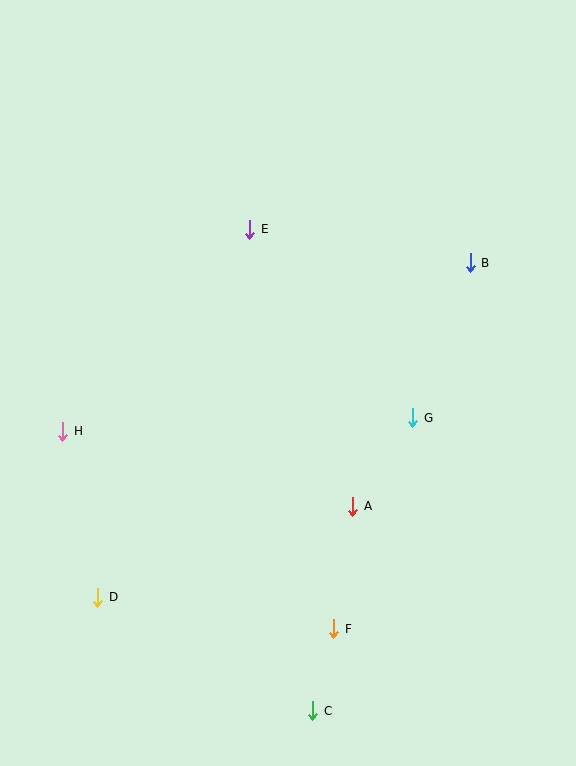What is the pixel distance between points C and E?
The distance between C and E is 486 pixels.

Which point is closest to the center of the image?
Point G at (413, 418) is closest to the center.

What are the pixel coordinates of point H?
Point H is at (63, 431).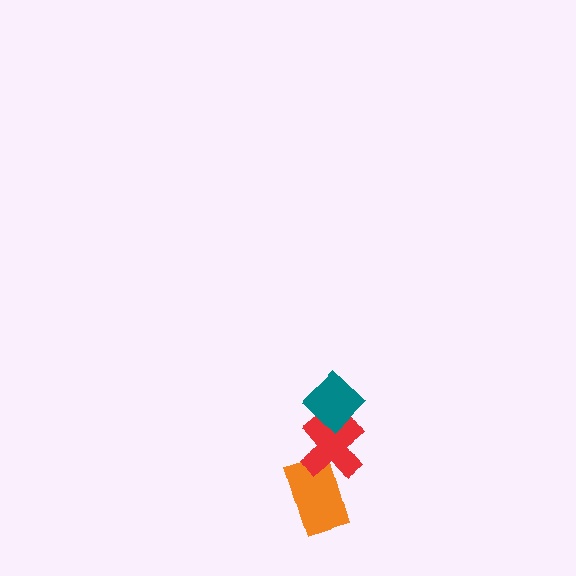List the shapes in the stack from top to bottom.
From top to bottom: the teal diamond, the red cross, the orange rectangle.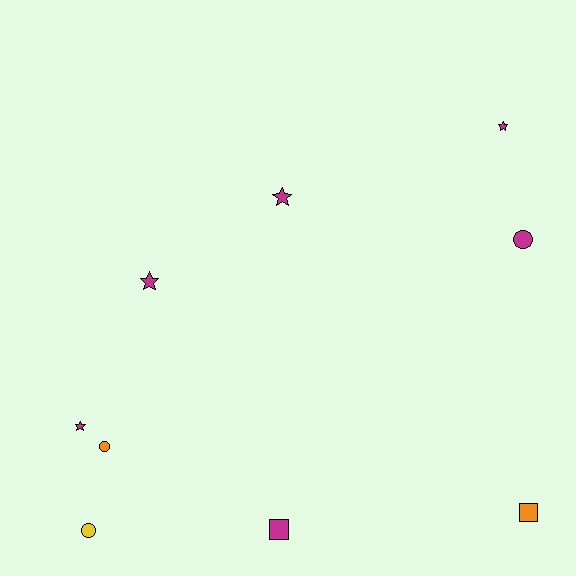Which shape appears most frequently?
Star, with 4 objects.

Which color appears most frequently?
Magenta, with 6 objects.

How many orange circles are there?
There is 1 orange circle.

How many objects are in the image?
There are 9 objects.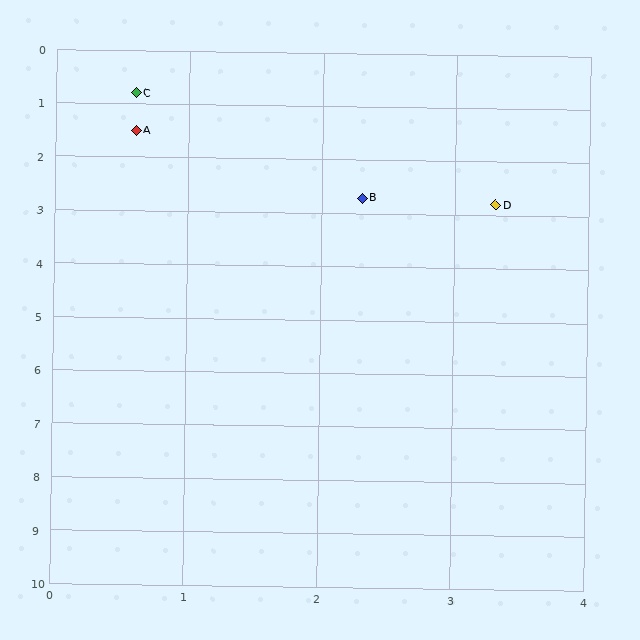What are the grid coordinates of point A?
Point A is at approximately (0.6, 1.5).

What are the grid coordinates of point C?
Point C is at approximately (0.6, 0.8).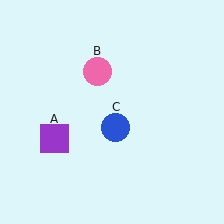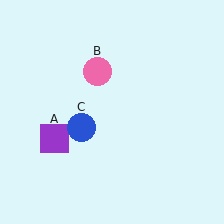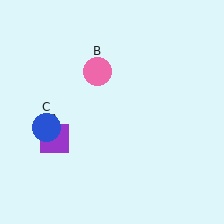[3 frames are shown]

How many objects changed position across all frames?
1 object changed position: blue circle (object C).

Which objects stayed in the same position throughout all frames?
Purple square (object A) and pink circle (object B) remained stationary.